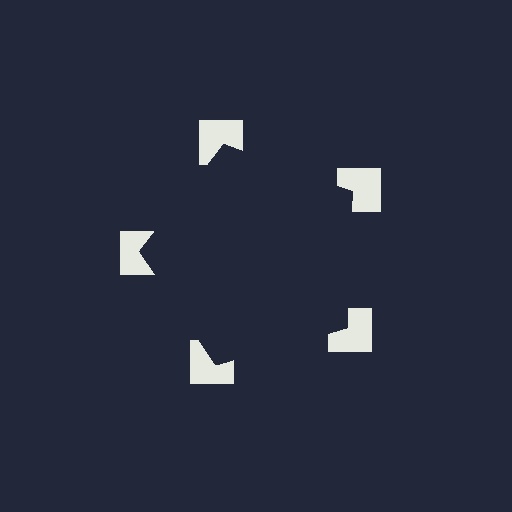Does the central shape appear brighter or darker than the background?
It typically appears slightly darker than the background, even though no actual brightness change is drawn.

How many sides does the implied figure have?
5 sides.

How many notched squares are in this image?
There are 5 — one at each vertex of the illusory pentagon.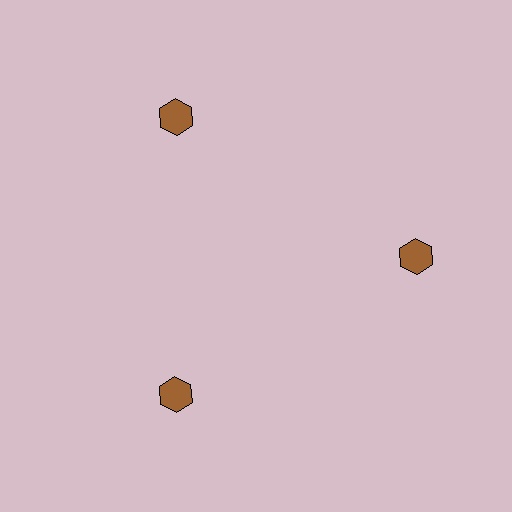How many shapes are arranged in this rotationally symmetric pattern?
There are 3 shapes, arranged in 3 groups of 1.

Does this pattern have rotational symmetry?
Yes, this pattern has 3-fold rotational symmetry. It looks the same after rotating 120 degrees around the center.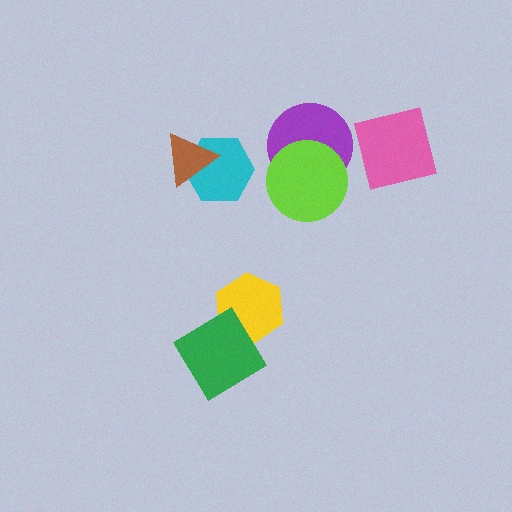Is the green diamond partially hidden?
No, no other shape covers it.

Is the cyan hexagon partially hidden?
Yes, it is partially covered by another shape.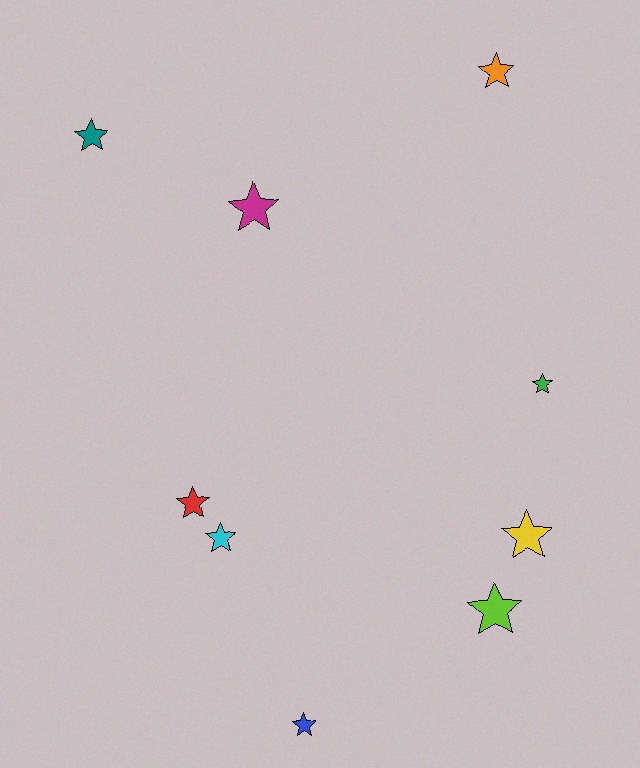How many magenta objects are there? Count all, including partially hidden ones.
There is 1 magenta object.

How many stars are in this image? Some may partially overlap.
There are 9 stars.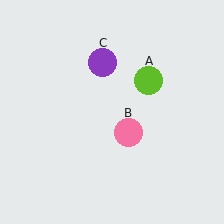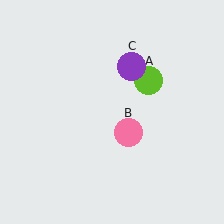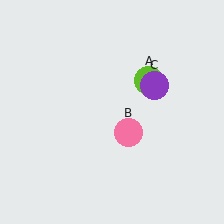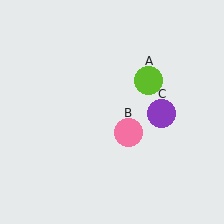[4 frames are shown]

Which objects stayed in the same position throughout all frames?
Lime circle (object A) and pink circle (object B) remained stationary.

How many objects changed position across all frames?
1 object changed position: purple circle (object C).